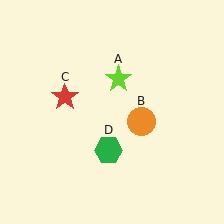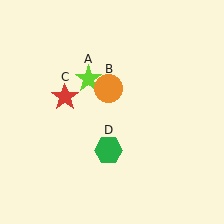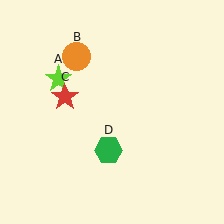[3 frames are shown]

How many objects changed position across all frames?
2 objects changed position: lime star (object A), orange circle (object B).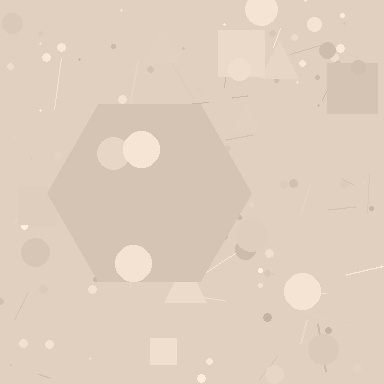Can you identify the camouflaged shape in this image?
The camouflaged shape is a hexagon.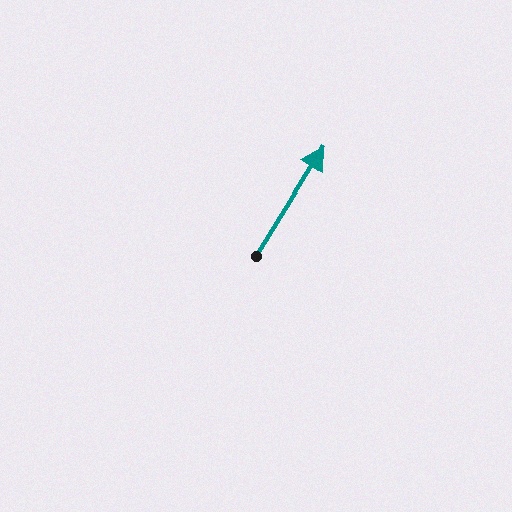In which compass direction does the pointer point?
Northeast.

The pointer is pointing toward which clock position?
Roughly 1 o'clock.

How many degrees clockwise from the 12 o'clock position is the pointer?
Approximately 32 degrees.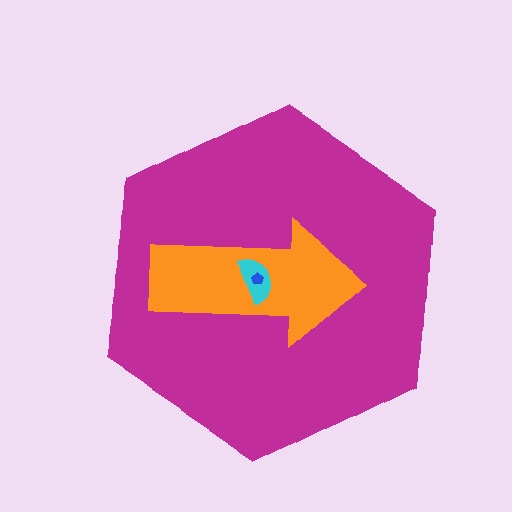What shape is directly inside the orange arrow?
The cyan semicircle.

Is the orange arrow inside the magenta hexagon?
Yes.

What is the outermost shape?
The magenta hexagon.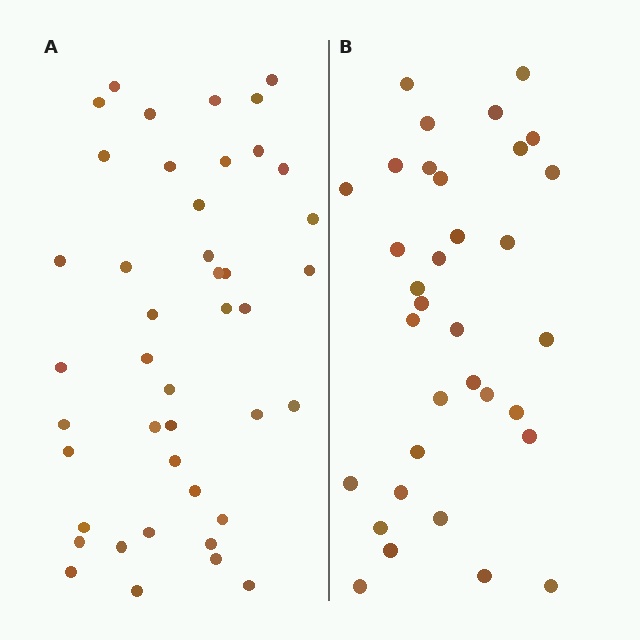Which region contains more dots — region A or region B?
Region A (the left region) has more dots.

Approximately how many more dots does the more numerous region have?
Region A has roughly 8 or so more dots than region B.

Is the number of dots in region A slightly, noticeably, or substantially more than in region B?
Region A has noticeably more, but not dramatically so. The ratio is roughly 1.3 to 1.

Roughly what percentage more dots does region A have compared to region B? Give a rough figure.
About 25% more.